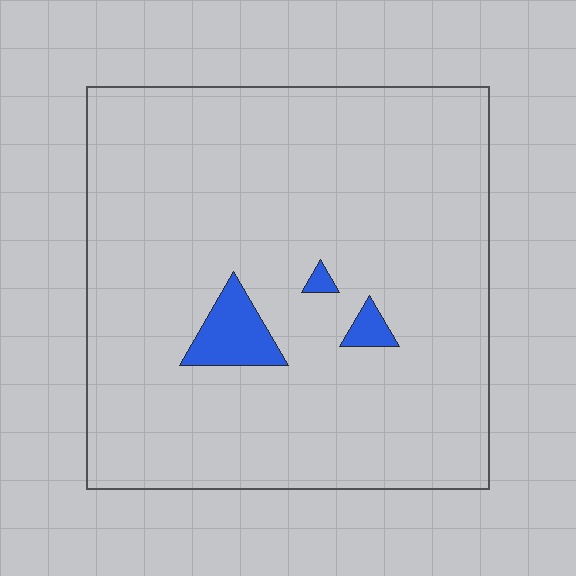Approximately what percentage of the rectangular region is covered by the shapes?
Approximately 5%.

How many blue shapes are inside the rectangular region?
3.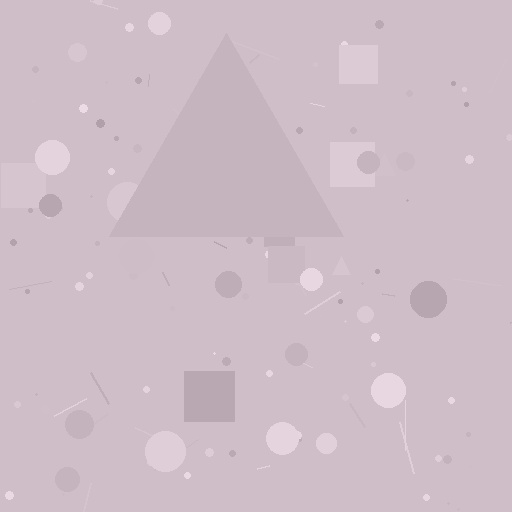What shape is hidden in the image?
A triangle is hidden in the image.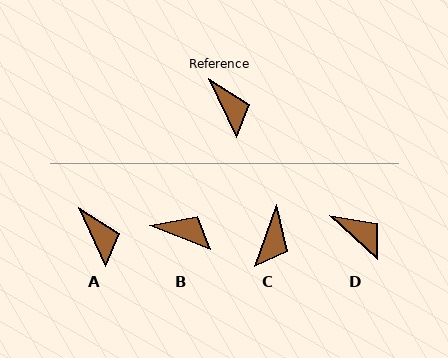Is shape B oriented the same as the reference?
No, it is off by about 43 degrees.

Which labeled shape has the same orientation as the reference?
A.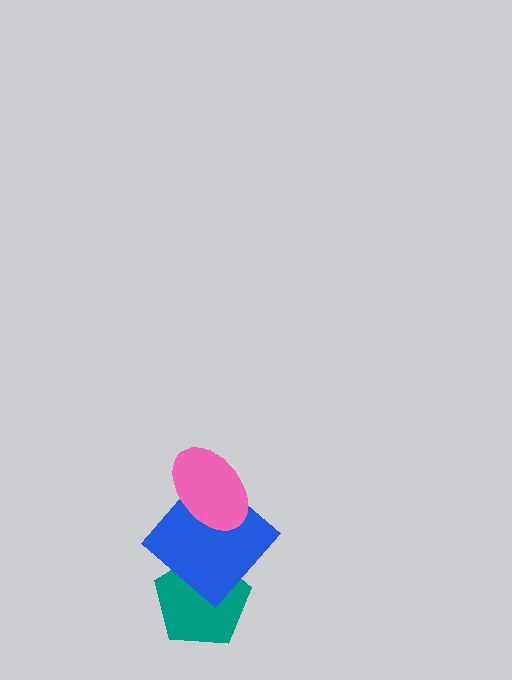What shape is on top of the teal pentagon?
The blue diamond is on top of the teal pentagon.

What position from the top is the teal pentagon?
The teal pentagon is 3rd from the top.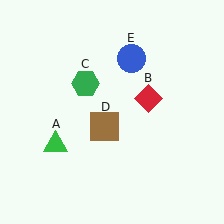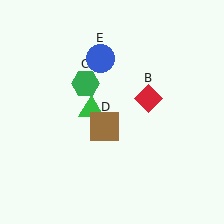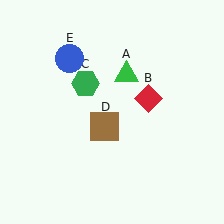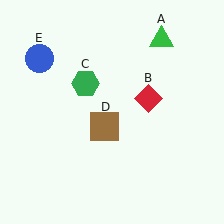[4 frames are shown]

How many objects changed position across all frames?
2 objects changed position: green triangle (object A), blue circle (object E).